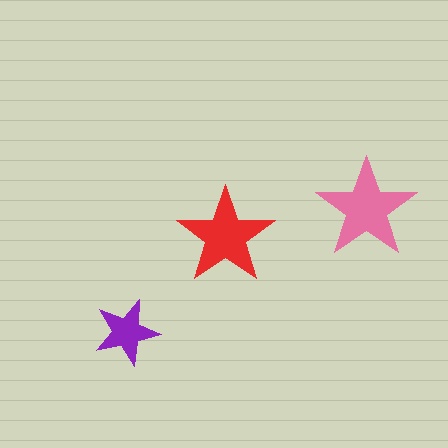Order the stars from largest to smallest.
the pink one, the red one, the purple one.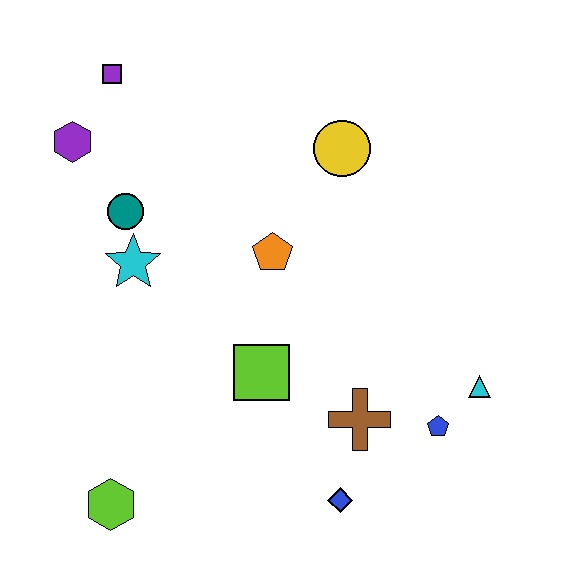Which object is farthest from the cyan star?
The cyan triangle is farthest from the cyan star.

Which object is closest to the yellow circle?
The orange pentagon is closest to the yellow circle.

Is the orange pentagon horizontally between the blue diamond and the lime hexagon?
Yes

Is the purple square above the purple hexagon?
Yes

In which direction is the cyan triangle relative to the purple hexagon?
The cyan triangle is to the right of the purple hexagon.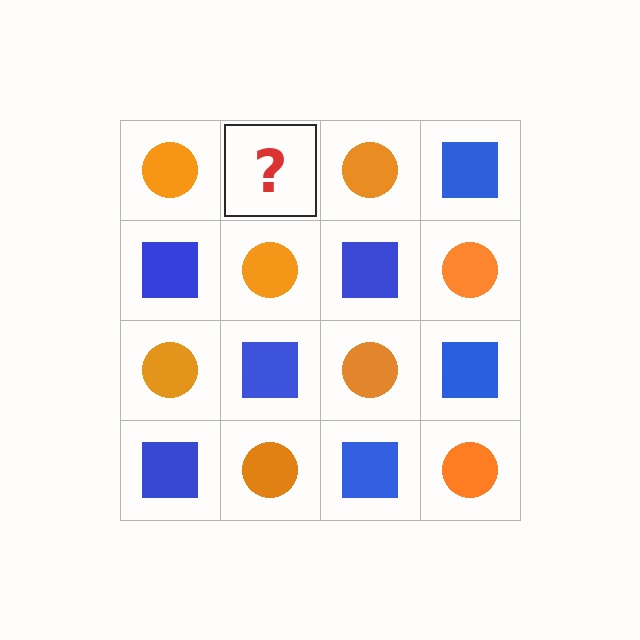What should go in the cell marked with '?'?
The missing cell should contain a blue square.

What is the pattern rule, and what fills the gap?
The rule is that it alternates orange circle and blue square in a checkerboard pattern. The gap should be filled with a blue square.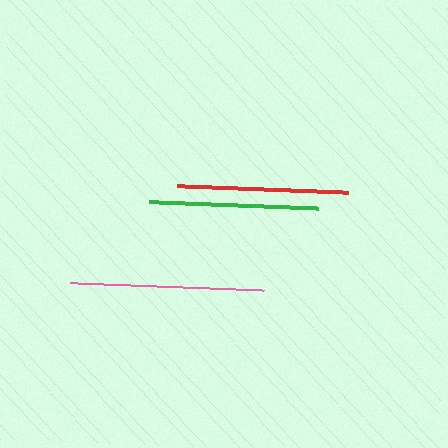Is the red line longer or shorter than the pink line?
The pink line is longer than the red line.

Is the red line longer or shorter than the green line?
The red line is longer than the green line.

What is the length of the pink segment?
The pink segment is approximately 194 pixels long.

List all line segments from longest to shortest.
From longest to shortest: pink, red, green.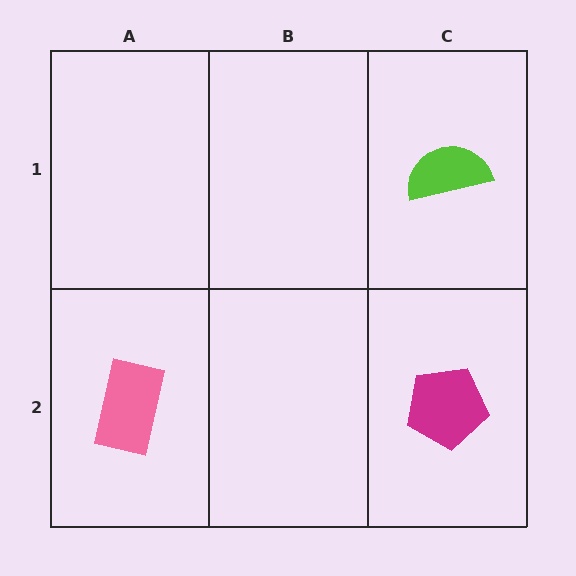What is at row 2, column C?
A magenta pentagon.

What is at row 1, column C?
A lime semicircle.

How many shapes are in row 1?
1 shape.